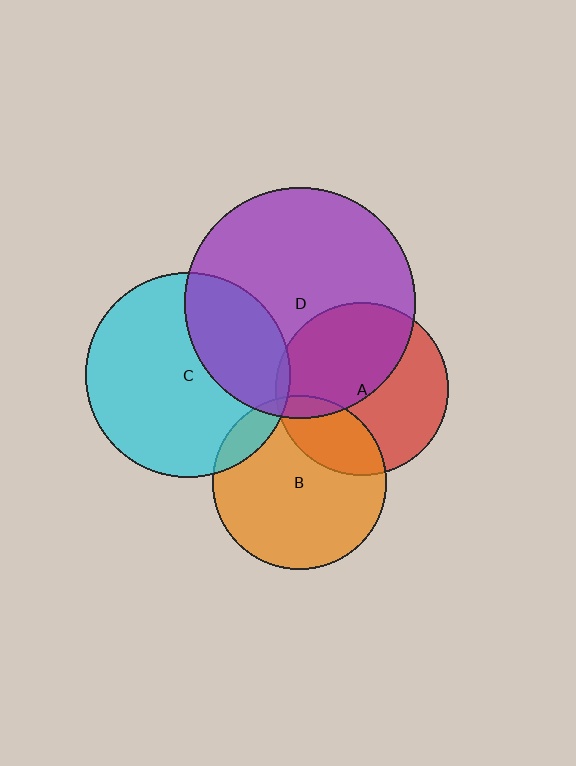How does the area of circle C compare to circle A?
Approximately 1.4 times.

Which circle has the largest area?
Circle D (purple).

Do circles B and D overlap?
Yes.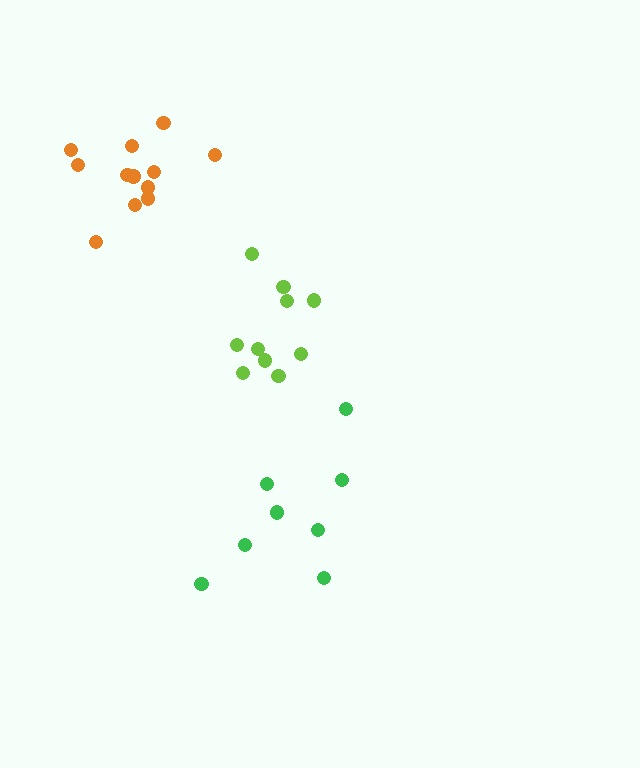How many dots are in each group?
Group 1: 12 dots, Group 2: 8 dots, Group 3: 10 dots (30 total).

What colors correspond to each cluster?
The clusters are colored: orange, green, lime.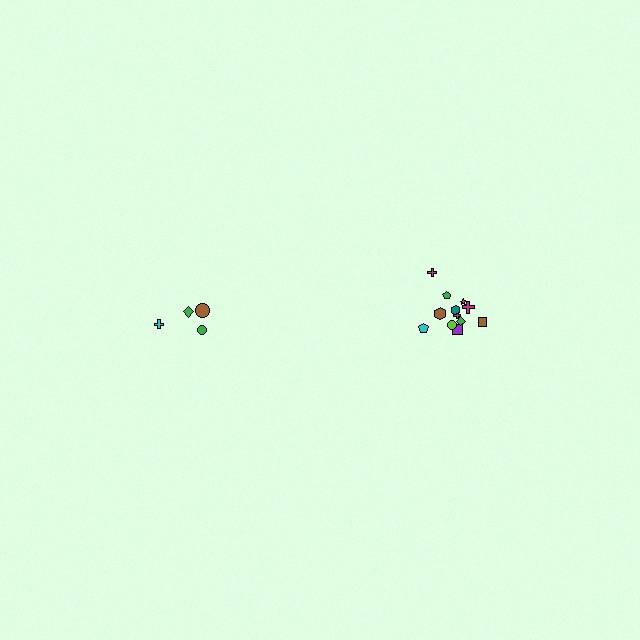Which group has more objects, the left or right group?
The right group.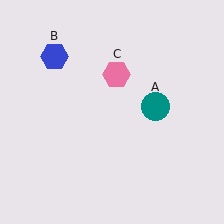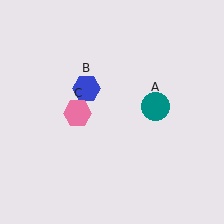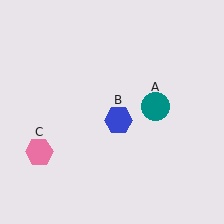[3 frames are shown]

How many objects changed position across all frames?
2 objects changed position: blue hexagon (object B), pink hexagon (object C).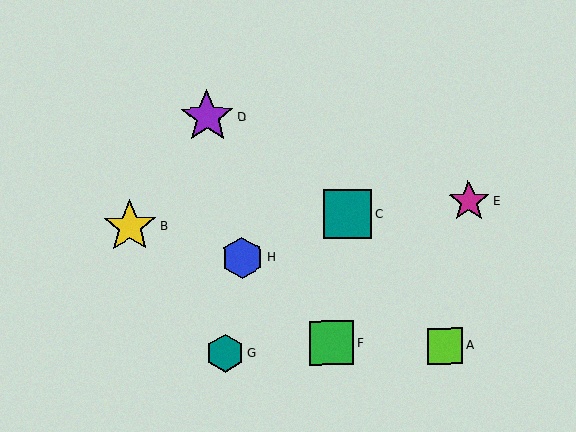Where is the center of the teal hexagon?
The center of the teal hexagon is at (225, 353).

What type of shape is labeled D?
Shape D is a purple star.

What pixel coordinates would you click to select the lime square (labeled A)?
Click at (445, 346) to select the lime square A.